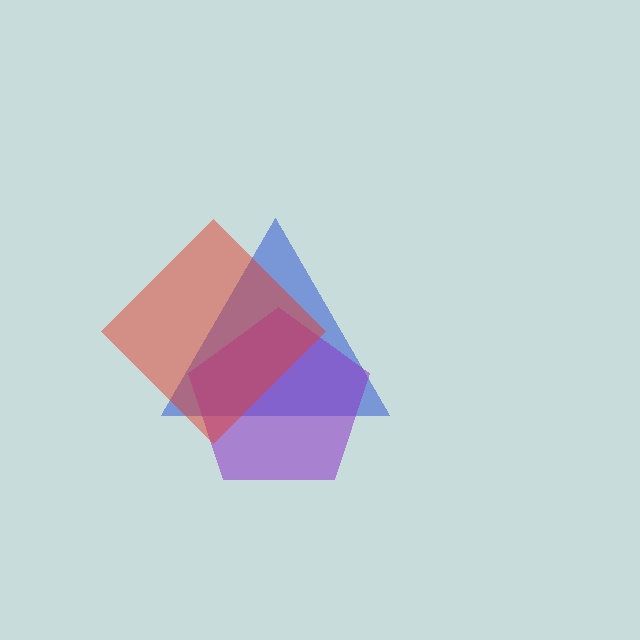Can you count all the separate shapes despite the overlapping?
Yes, there are 3 separate shapes.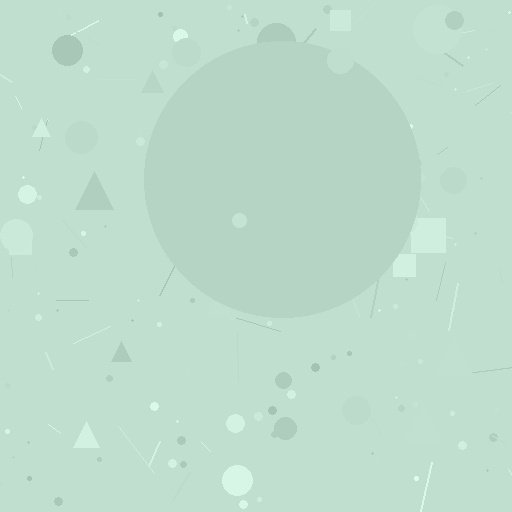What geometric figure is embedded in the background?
A circle is embedded in the background.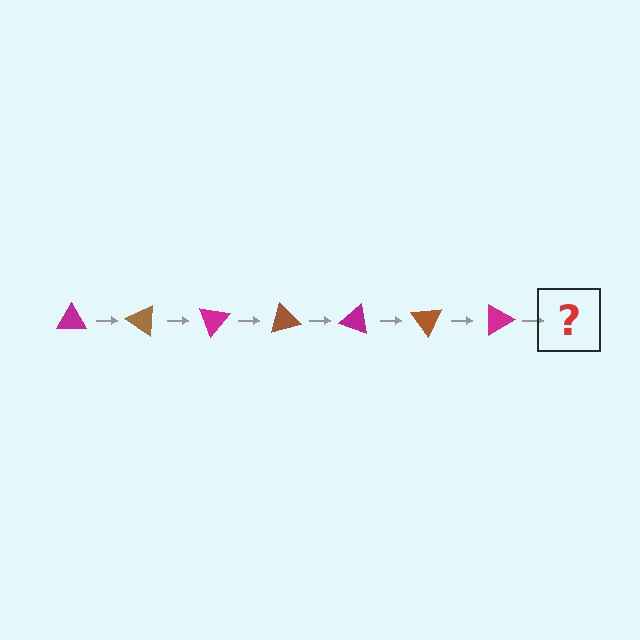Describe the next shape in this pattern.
It should be a brown triangle, rotated 245 degrees from the start.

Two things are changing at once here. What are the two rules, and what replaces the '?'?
The two rules are that it rotates 35 degrees each step and the color cycles through magenta and brown. The '?' should be a brown triangle, rotated 245 degrees from the start.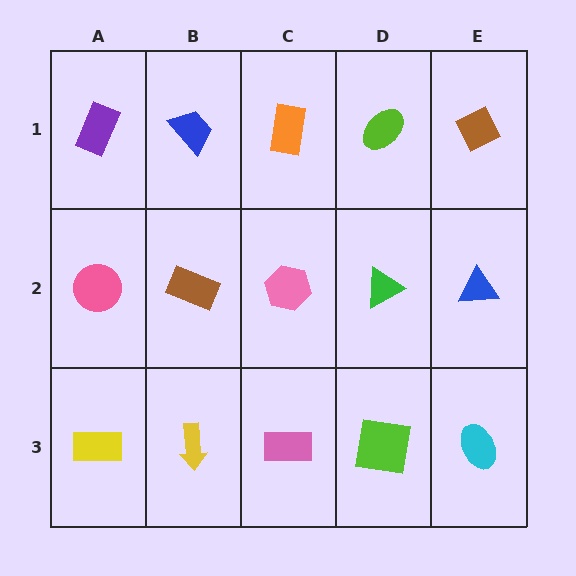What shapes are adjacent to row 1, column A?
A pink circle (row 2, column A), a blue trapezoid (row 1, column B).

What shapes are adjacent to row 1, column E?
A blue triangle (row 2, column E), a lime ellipse (row 1, column D).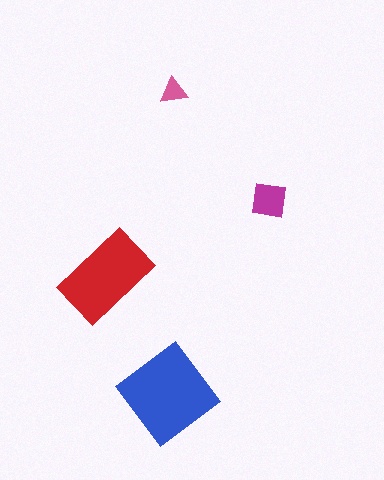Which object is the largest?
The blue diamond.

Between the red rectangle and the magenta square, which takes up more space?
The red rectangle.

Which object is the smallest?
The pink triangle.